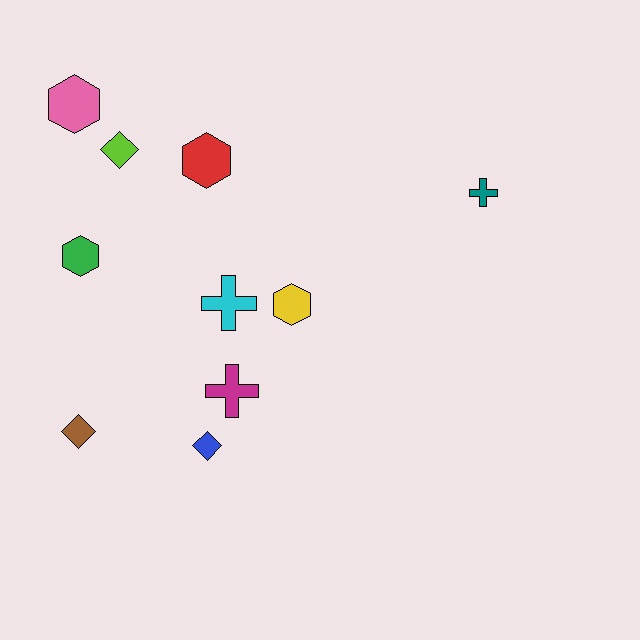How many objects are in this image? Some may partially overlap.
There are 10 objects.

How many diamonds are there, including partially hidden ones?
There are 3 diamonds.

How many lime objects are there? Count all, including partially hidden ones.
There is 1 lime object.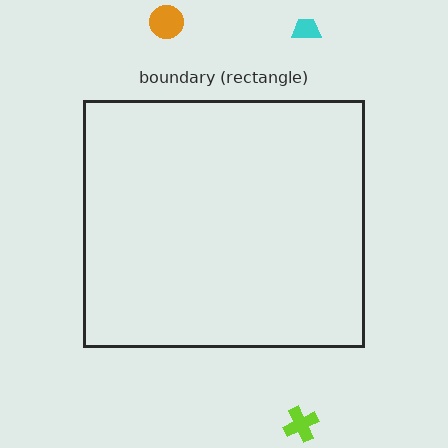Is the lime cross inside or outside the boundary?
Outside.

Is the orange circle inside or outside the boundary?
Outside.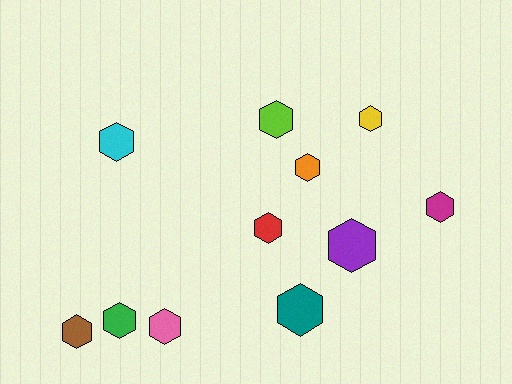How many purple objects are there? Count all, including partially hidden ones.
There is 1 purple object.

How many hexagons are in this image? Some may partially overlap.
There are 11 hexagons.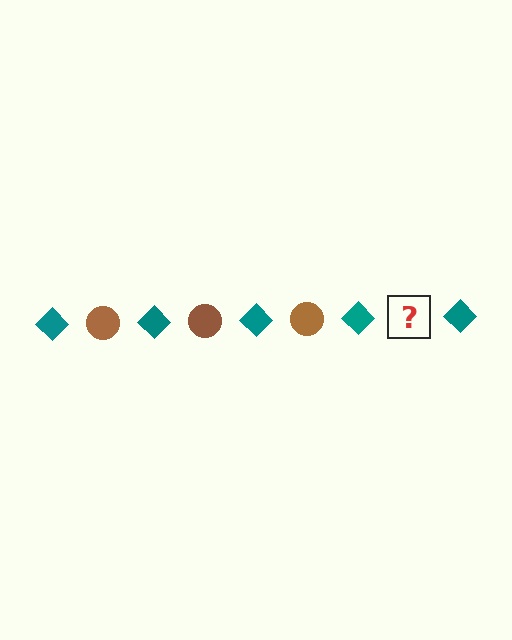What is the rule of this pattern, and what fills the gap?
The rule is that the pattern alternates between teal diamond and brown circle. The gap should be filled with a brown circle.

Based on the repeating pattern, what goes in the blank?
The blank should be a brown circle.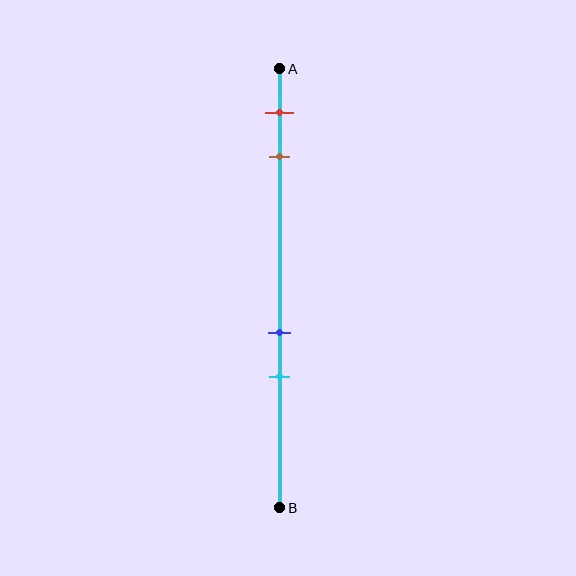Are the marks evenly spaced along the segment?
No, the marks are not evenly spaced.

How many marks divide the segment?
There are 4 marks dividing the segment.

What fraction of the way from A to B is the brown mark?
The brown mark is approximately 20% (0.2) of the way from A to B.